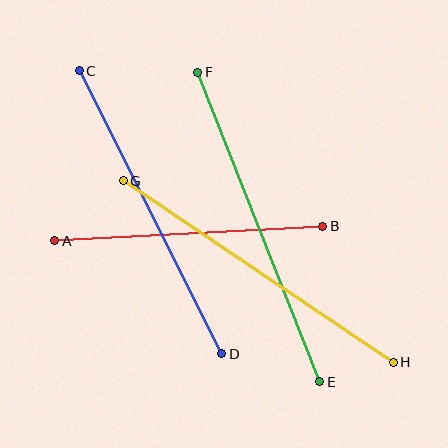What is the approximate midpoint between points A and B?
The midpoint is at approximately (189, 233) pixels.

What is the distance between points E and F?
The distance is approximately 332 pixels.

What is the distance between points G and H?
The distance is approximately 325 pixels.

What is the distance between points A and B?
The distance is approximately 269 pixels.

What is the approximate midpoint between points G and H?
The midpoint is at approximately (258, 272) pixels.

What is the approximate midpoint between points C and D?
The midpoint is at approximately (151, 212) pixels.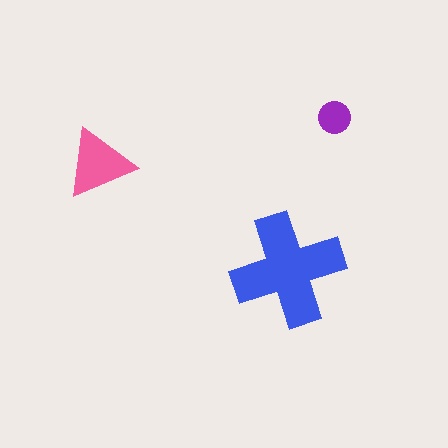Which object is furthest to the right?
The purple circle is rightmost.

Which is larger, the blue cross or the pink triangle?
The blue cross.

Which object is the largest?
The blue cross.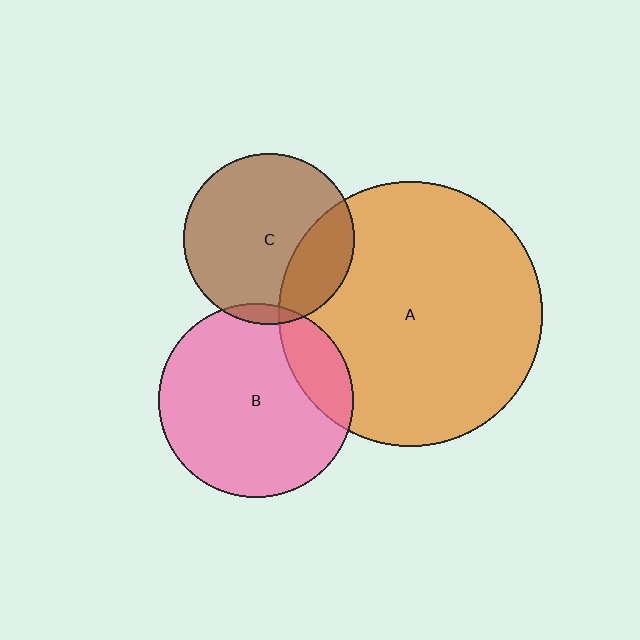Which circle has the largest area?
Circle A (orange).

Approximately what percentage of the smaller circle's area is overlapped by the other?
Approximately 15%.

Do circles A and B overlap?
Yes.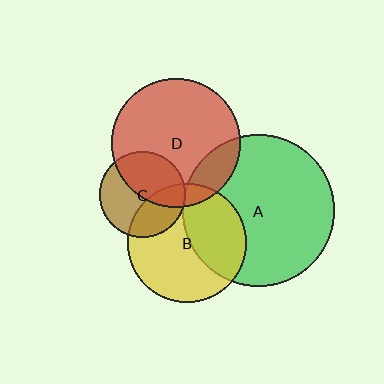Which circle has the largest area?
Circle A (green).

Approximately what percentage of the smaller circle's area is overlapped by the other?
Approximately 10%.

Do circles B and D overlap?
Yes.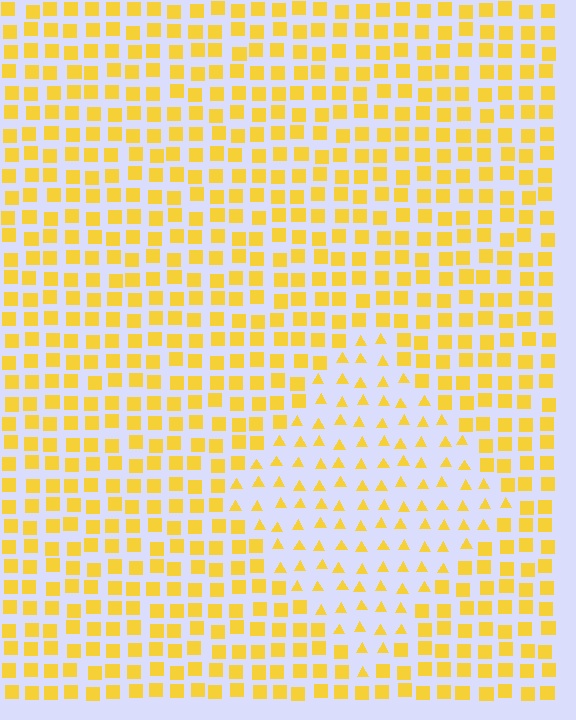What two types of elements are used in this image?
The image uses triangles inside the diamond region and squares outside it.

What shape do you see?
I see a diamond.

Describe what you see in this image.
The image is filled with small yellow elements arranged in a uniform grid. A diamond-shaped region contains triangles, while the surrounding area contains squares. The boundary is defined purely by the change in element shape.